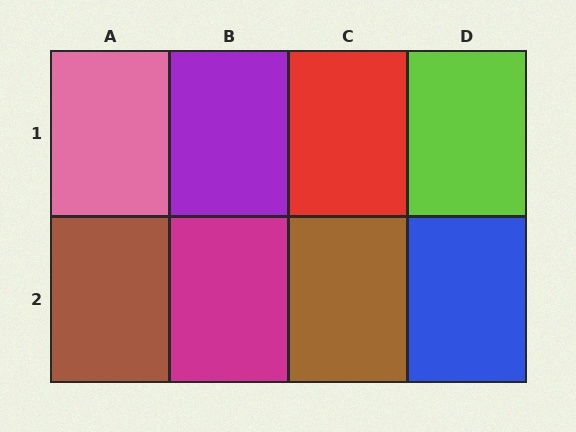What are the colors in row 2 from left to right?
Brown, magenta, brown, blue.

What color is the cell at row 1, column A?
Pink.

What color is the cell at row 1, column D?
Lime.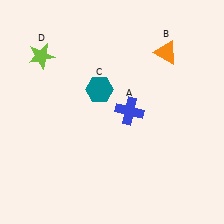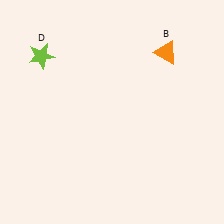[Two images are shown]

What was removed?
The teal hexagon (C), the blue cross (A) were removed in Image 2.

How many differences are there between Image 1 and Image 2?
There are 2 differences between the two images.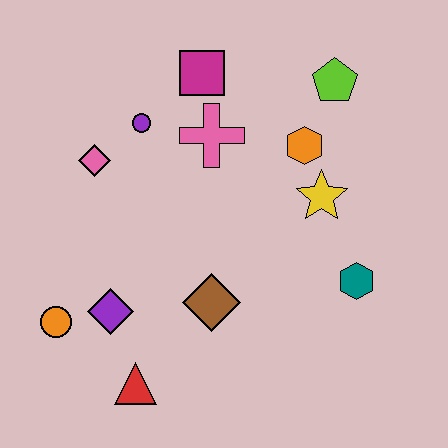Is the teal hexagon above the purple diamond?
Yes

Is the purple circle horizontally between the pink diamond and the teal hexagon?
Yes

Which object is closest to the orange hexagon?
The yellow star is closest to the orange hexagon.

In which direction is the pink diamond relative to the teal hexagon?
The pink diamond is to the left of the teal hexagon.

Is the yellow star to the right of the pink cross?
Yes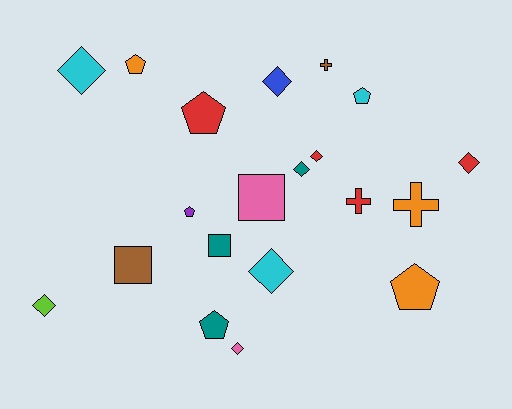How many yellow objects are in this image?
There are no yellow objects.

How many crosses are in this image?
There are 3 crosses.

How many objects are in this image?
There are 20 objects.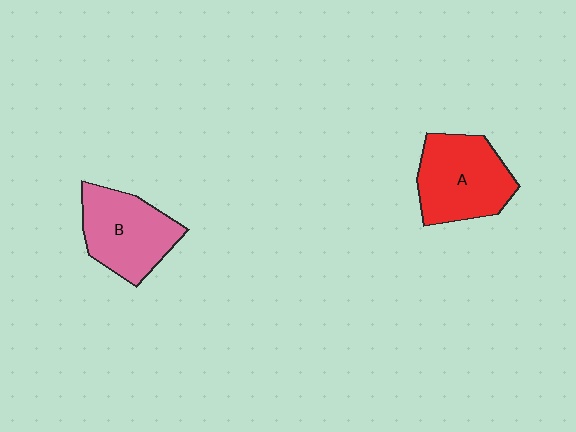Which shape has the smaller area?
Shape B (pink).